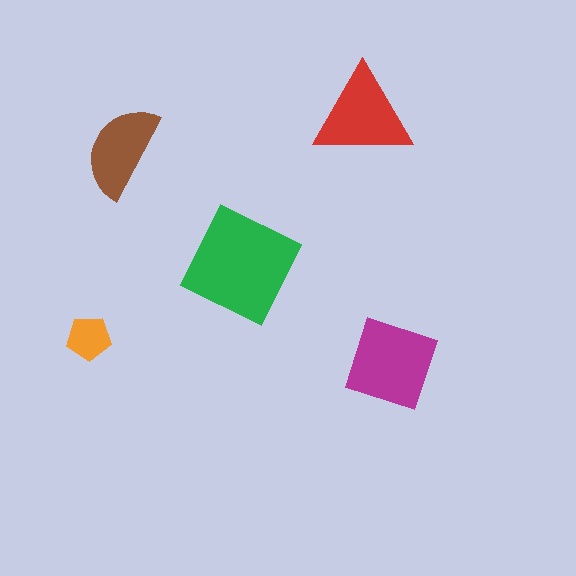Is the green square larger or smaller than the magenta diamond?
Larger.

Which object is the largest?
The green square.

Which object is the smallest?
The orange pentagon.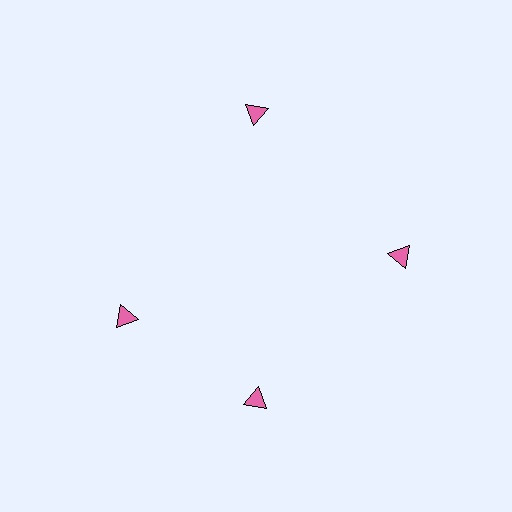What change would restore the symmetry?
The symmetry would be restored by rotating it back into even spacing with its neighbors so that all 4 triangles sit at equal angles and equal distance from the center.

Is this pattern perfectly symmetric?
No. The 4 pink triangles are arranged in a ring, but one element near the 9 o'clock position is rotated out of alignment along the ring, breaking the 4-fold rotational symmetry.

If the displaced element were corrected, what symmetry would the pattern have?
It would have 4-fold rotational symmetry — the pattern would map onto itself every 90 degrees.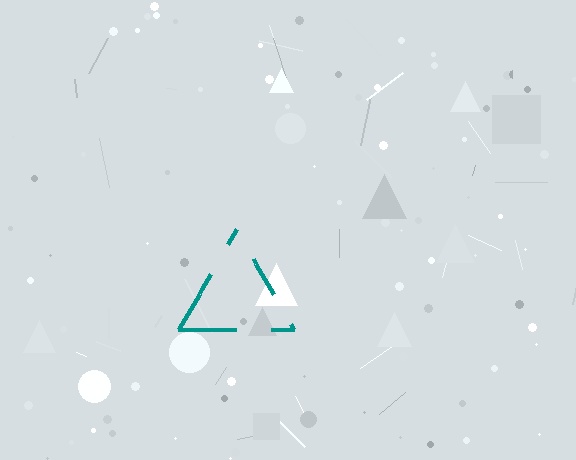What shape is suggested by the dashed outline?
The dashed outline suggests a triangle.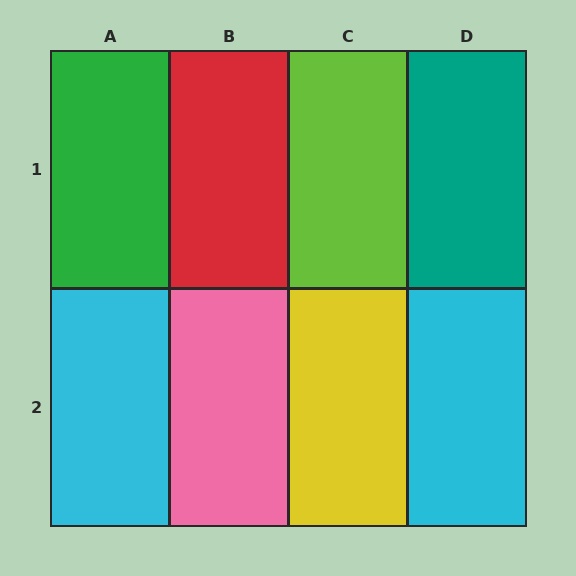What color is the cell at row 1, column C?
Lime.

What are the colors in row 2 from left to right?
Cyan, pink, yellow, cyan.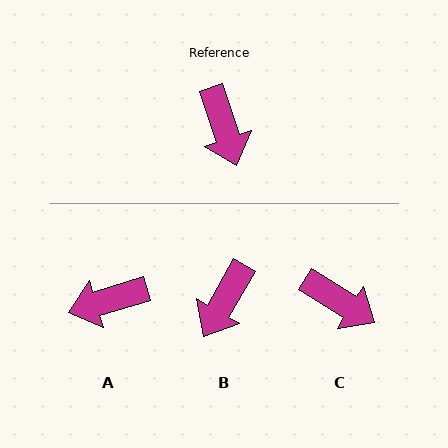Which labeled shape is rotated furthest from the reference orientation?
A, about 92 degrees away.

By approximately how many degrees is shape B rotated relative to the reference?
Approximately 48 degrees clockwise.